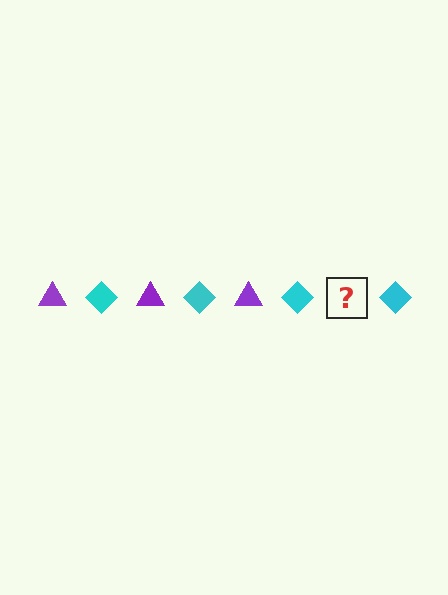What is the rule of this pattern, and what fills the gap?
The rule is that the pattern alternates between purple triangle and cyan diamond. The gap should be filled with a purple triangle.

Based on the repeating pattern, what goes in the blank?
The blank should be a purple triangle.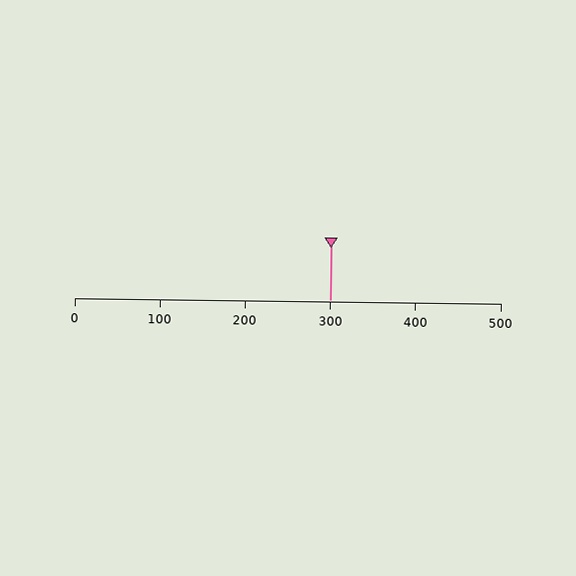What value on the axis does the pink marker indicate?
The marker indicates approximately 300.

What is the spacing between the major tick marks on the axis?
The major ticks are spaced 100 apart.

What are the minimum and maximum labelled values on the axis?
The axis runs from 0 to 500.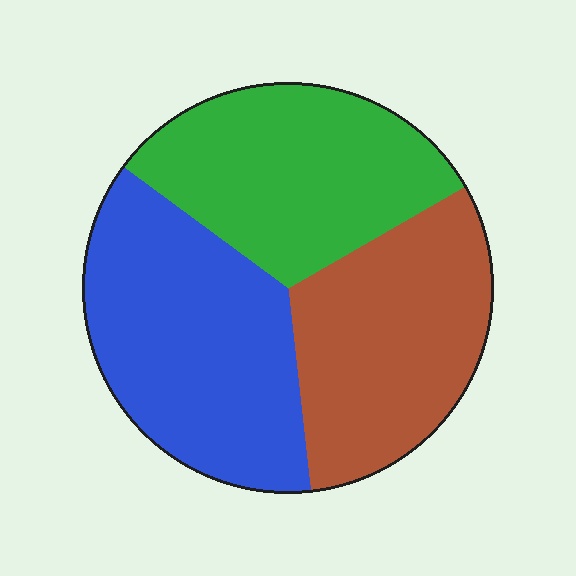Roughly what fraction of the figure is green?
Green takes up about one third (1/3) of the figure.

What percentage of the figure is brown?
Brown covers about 30% of the figure.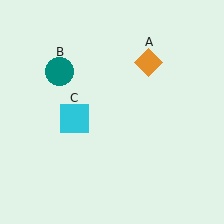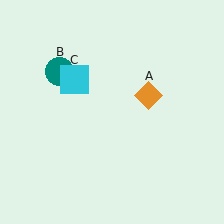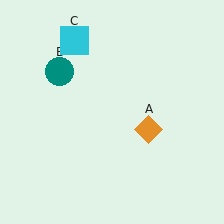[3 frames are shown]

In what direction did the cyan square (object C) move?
The cyan square (object C) moved up.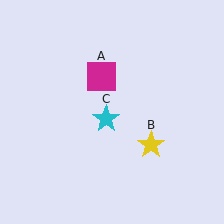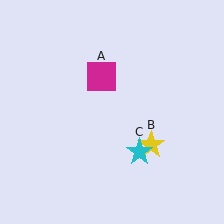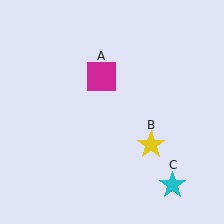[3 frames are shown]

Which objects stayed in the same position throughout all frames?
Magenta square (object A) and yellow star (object B) remained stationary.